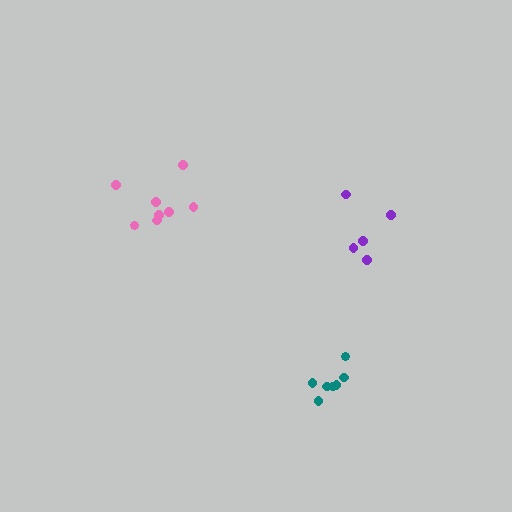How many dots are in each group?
Group 1: 8 dots, Group 2: 5 dots, Group 3: 7 dots (20 total).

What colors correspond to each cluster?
The clusters are colored: pink, purple, teal.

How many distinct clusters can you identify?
There are 3 distinct clusters.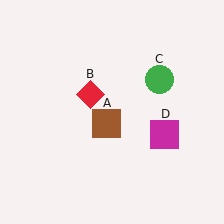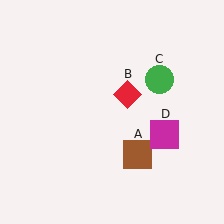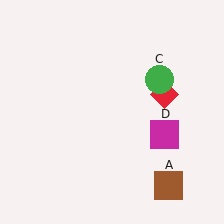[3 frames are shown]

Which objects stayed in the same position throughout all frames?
Green circle (object C) and magenta square (object D) remained stationary.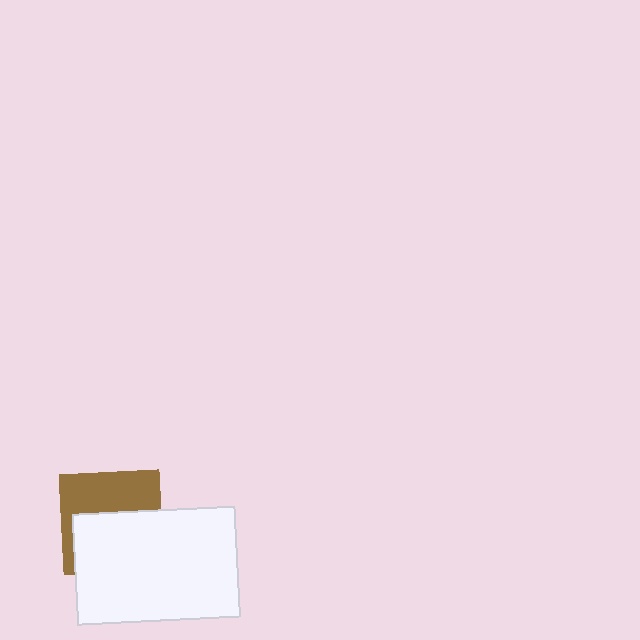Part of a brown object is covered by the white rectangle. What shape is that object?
It is a square.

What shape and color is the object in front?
The object in front is a white rectangle.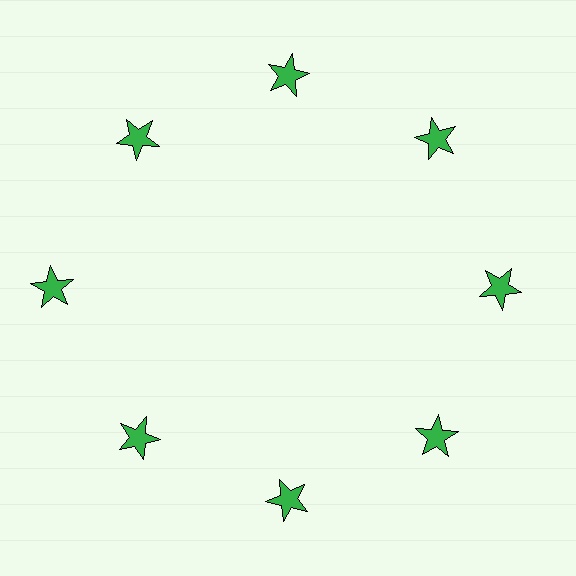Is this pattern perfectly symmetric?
No. The 8 green stars are arranged in a ring, but one element near the 9 o'clock position is pushed outward from the center, breaking the 8-fold rotational symmetry.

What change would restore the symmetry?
The symmetry would be restored by moving it inward, back onto the ring so that all 8 stars sit at equal angles and equal distance from the center.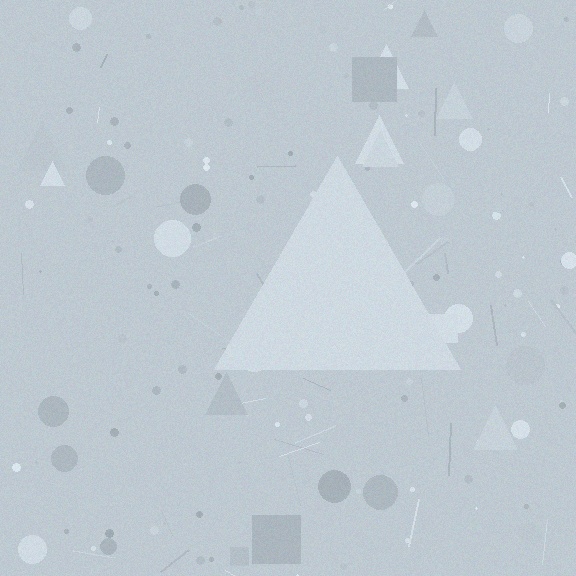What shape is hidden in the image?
A triangle is hidden in the image.